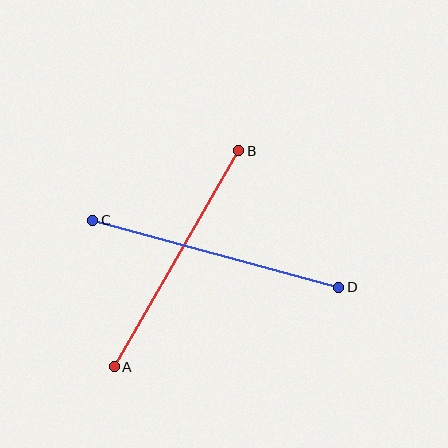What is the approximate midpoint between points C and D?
The midpoint is at approximately (216, 254) pixels.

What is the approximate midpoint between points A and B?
The midpoint is at approximately (177, 259) pixels.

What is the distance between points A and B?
The distance is approximately 250 pixels.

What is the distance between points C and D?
The distance is approximately 255 pixels.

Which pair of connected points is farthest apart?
Points C and D are farthest apart.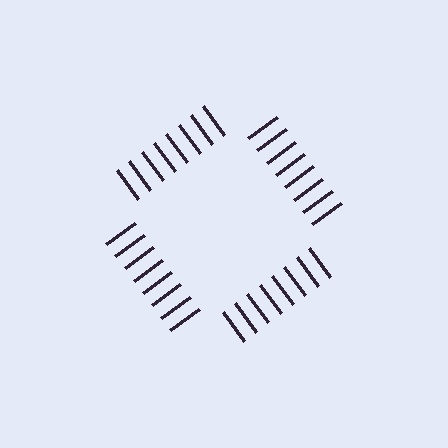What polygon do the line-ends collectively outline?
An illusory square — the line segments terminate on its edges but no continuous stroke is drawn.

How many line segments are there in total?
32 — 8 along each of the 4 edges.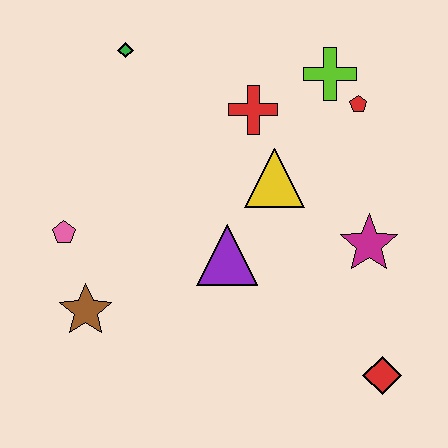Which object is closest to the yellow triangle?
The red cross is closest to the yellow triangle.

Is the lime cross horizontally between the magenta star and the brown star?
Yes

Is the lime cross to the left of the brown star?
No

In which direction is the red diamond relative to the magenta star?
The red diamond is below the magenta star.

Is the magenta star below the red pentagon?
Yes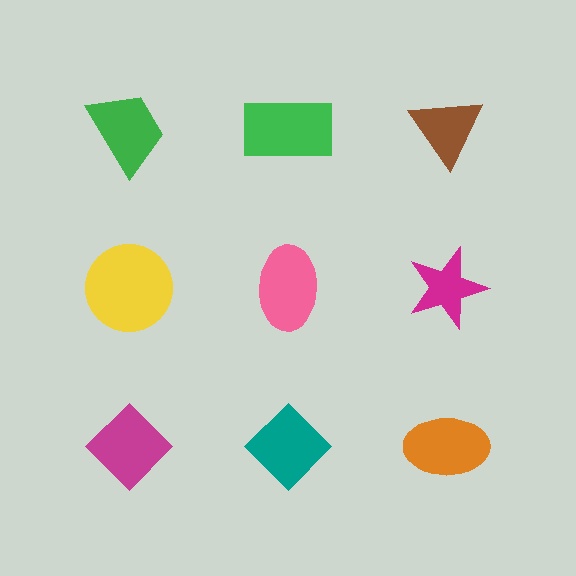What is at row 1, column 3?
A brown triangle.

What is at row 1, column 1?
A green trapezoid.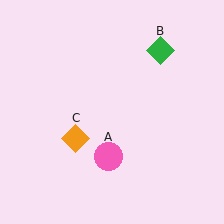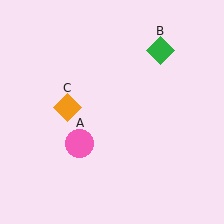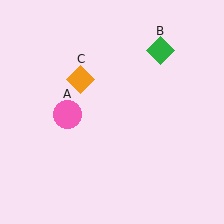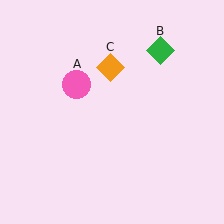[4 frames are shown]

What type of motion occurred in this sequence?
The pink circle (object A), orange diamond (object C) rotated clockwise around the center of the scene.